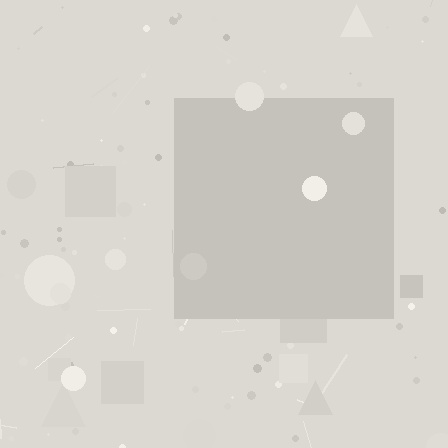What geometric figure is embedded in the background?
A square is embedded in the background.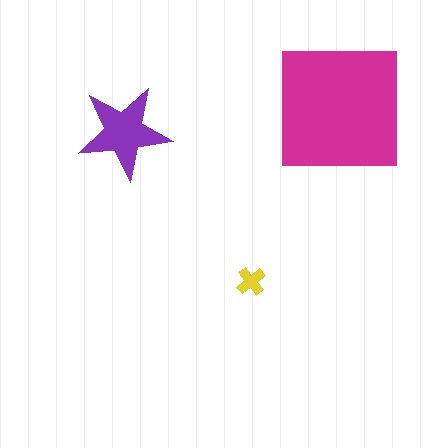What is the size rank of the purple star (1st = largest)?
2nd.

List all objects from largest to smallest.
The magenta square, the purple star, the yellow cross.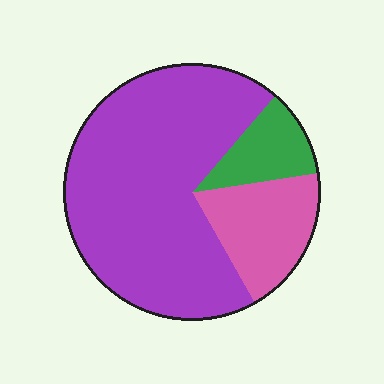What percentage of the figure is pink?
Pink covers around 20% of the figure.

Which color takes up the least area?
Green, at roughly 10%.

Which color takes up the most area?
Purple, at roughly 70%.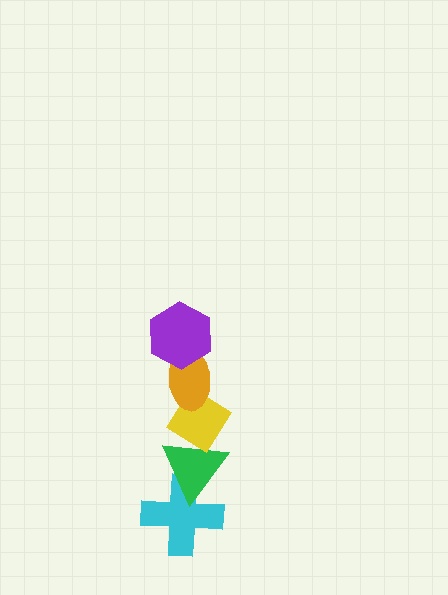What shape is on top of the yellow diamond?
The orange ellipse is on top of the yellow diamond.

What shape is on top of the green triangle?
The yellow diamond is on top of the green triangle.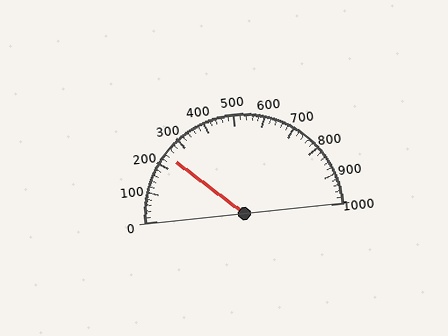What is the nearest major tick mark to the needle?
The nearest major tick mark is 200.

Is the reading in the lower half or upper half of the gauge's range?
The reading is in the lower half of the range (0 to 1000).